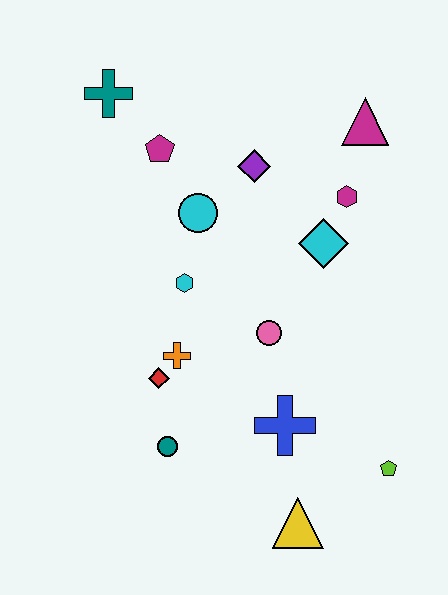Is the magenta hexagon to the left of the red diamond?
No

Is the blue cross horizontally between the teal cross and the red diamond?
No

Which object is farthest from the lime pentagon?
The teal cross is farthest from the lime pentagon.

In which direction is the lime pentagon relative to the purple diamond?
The lime pentagon is below the purple diamond.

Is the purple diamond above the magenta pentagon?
No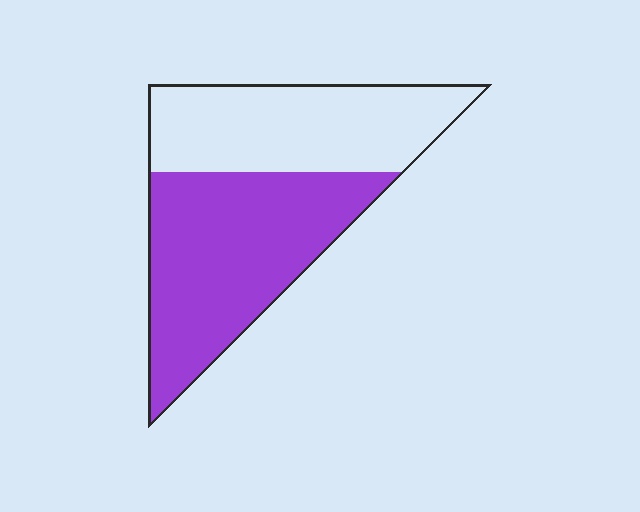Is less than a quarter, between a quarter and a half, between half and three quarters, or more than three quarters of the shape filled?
Between half and three quarters.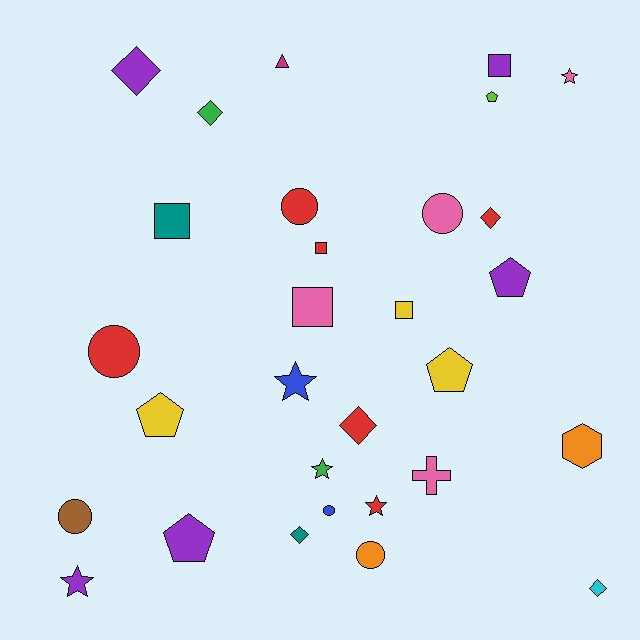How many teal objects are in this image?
There are 2 teal objects.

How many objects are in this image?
There are 30 objects.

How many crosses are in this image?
There is 1 cross.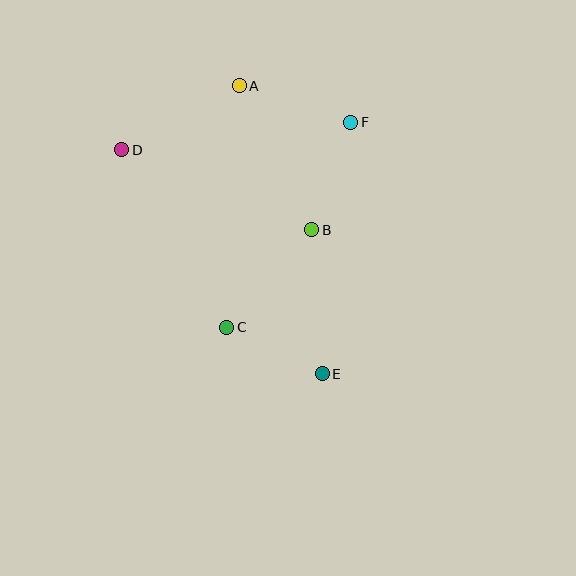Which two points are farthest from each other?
Points D and E are farthest from each other.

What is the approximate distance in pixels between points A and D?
The distance between A and D is approximately 134 pixels.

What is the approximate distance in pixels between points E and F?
The distance between E and F is approximately 253 pixels.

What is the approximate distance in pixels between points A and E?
The distance between A and E is approximately 300 pixels.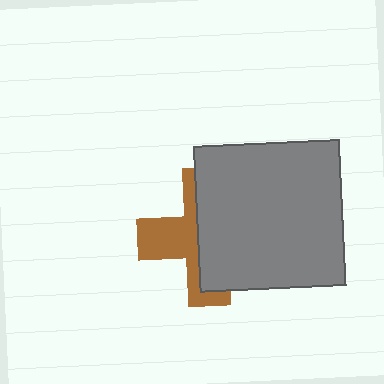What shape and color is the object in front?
The object in front is a gray square.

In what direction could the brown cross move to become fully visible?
The brown cross could move left. That would shift it out from behind the gray square entirely.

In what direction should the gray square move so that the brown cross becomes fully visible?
The gray square should move right. That is the shortest direction to clear the overlap and leave the brown cross fully visible.